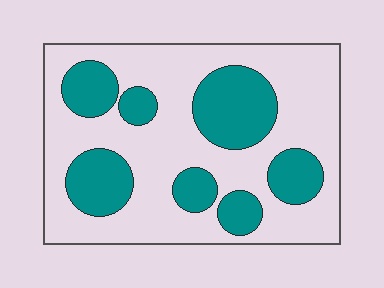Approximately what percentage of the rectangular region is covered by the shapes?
Approximately 30%.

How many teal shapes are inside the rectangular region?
7.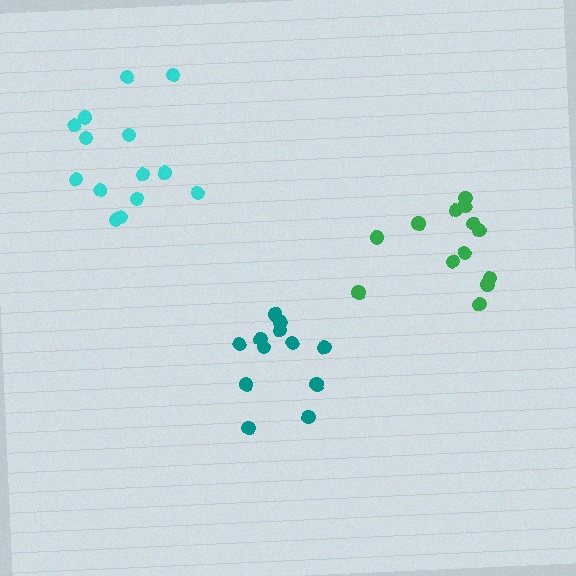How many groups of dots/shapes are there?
There are 3 groups.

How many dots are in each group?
Group 1: 13 dots, Group 2: 14 dots, Group 3: 12 dots (39 total).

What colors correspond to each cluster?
The clusters are colored: green, cyan, teal.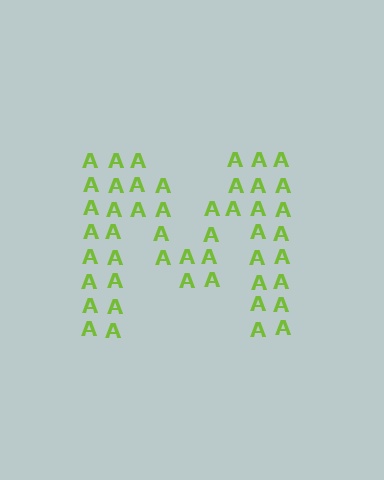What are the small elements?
The small elements are letter A's.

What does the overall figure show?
The overall figure shows the letter M.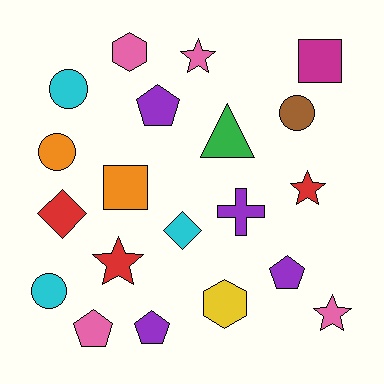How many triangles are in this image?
There is 1 triangle.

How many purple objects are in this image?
There are 4 purple objects.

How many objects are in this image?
There are 20 objects.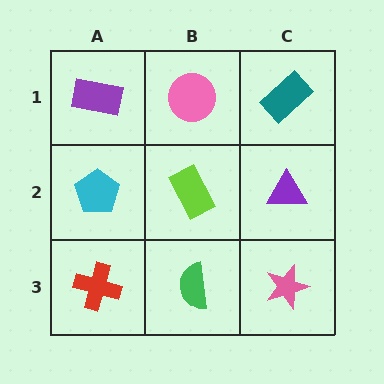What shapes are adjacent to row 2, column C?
A teal rectangle (row 1, column C), a pink star (row 3, column C), a lime rectangle (row 2, column B).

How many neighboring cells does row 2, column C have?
3.